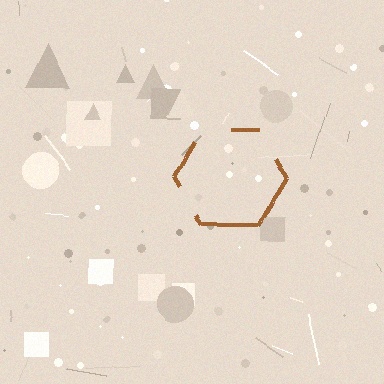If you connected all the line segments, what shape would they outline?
They would outline a hexagon.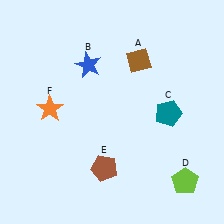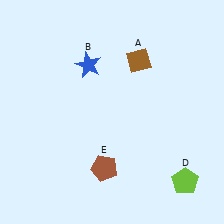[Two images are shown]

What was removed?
The orange star (F), the teal pentagon (C) were removed in Image 2.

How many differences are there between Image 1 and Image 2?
There are 2 differences between the two images.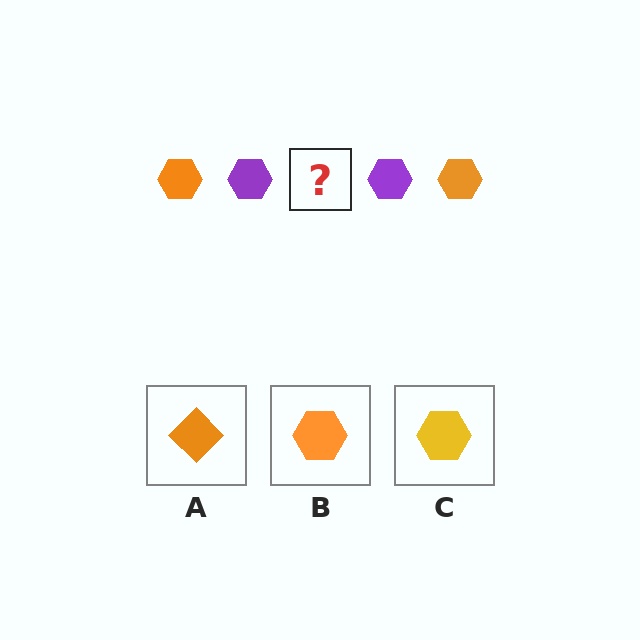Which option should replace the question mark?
Option B.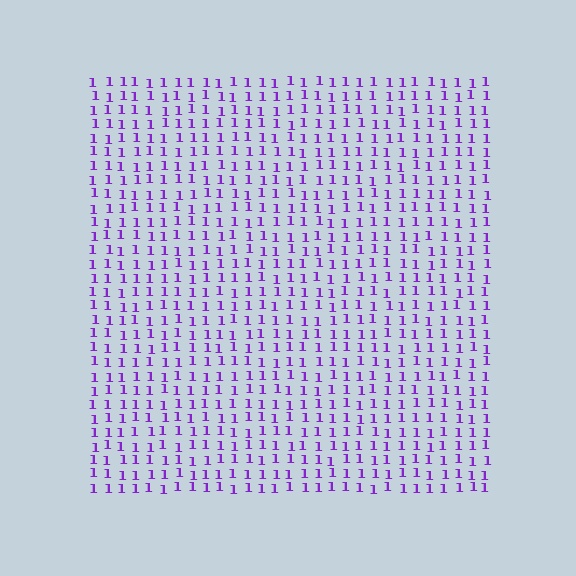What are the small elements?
The small elements are digit 1's.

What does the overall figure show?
The overall figure shows a square.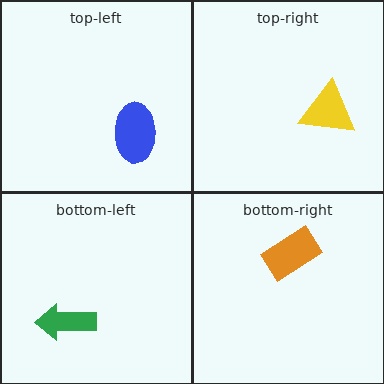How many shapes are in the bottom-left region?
1.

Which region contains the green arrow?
The bottom-left region.